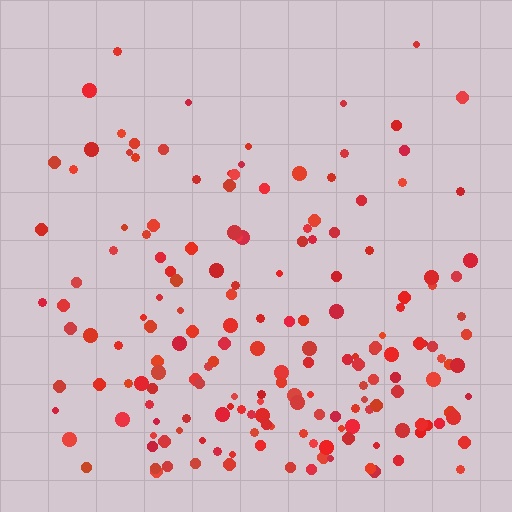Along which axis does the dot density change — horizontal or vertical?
Vertical.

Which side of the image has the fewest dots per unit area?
The top.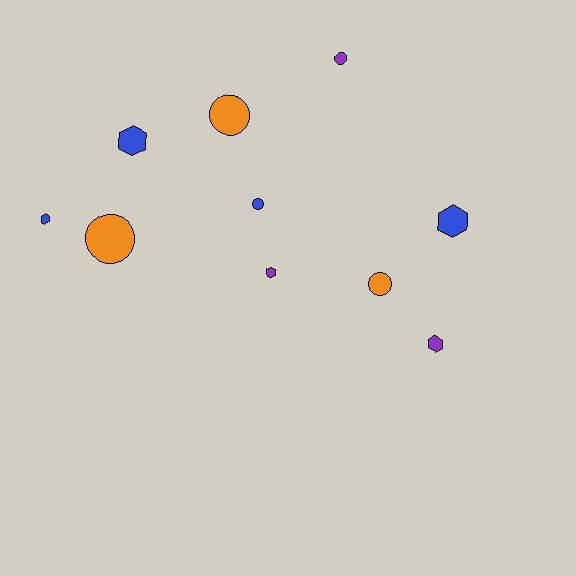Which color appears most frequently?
Blue, with 4 objects.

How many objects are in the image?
There are 10 objects.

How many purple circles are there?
There is 1 purple circle.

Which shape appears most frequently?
Circle, with 5 objects.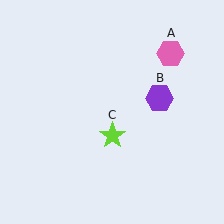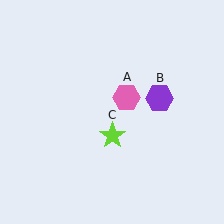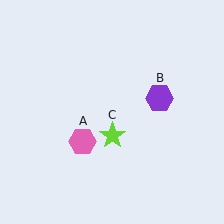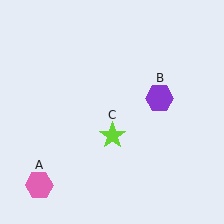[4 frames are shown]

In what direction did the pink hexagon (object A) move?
The pink hexagon (object A) moved down and to the left.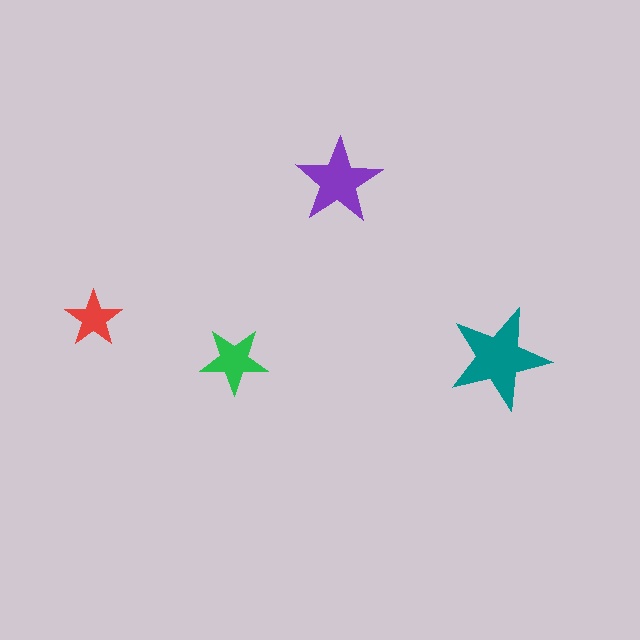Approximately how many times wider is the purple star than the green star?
About 1.5 times wider.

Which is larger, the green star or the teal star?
The teal one.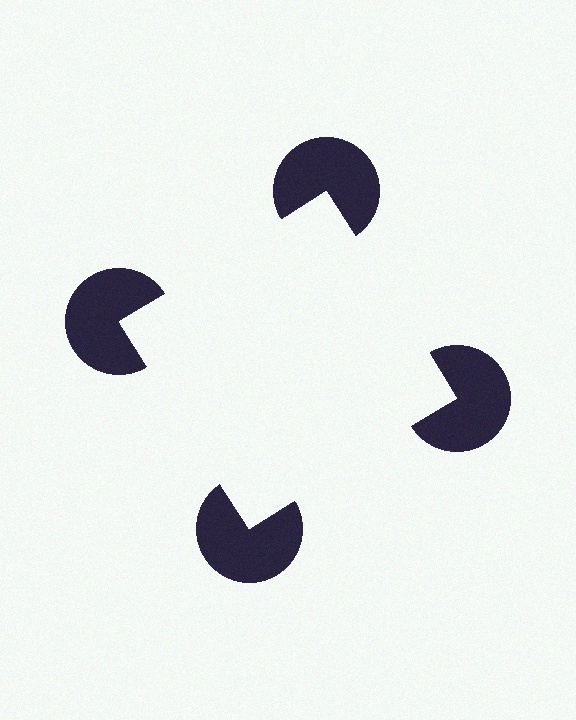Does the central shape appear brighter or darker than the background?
It typically appears slightly brighter than the background, even though no actual brightness change is drawn.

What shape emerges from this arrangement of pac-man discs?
An illusory square — its edges are inferred from the aligned wedge cuts in the pac-man discs, not physically drawn.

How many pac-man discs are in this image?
There are 4 — one at each vertex of the illusory square.